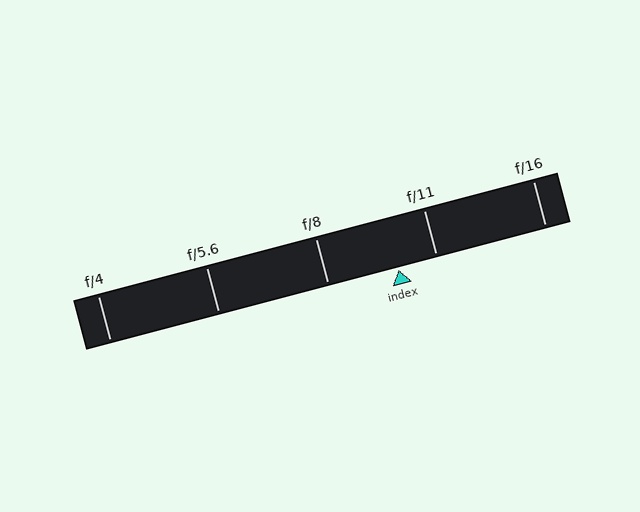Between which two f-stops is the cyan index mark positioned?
The index mark is between f/8 and f/11.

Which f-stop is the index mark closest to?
The index mark is closest to f/11.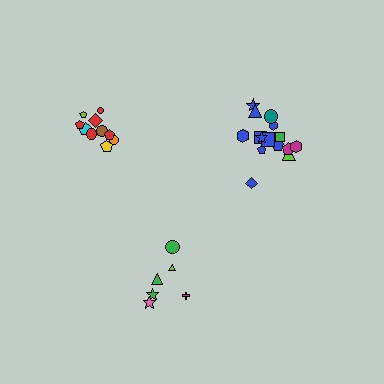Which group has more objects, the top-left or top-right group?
The top-right group.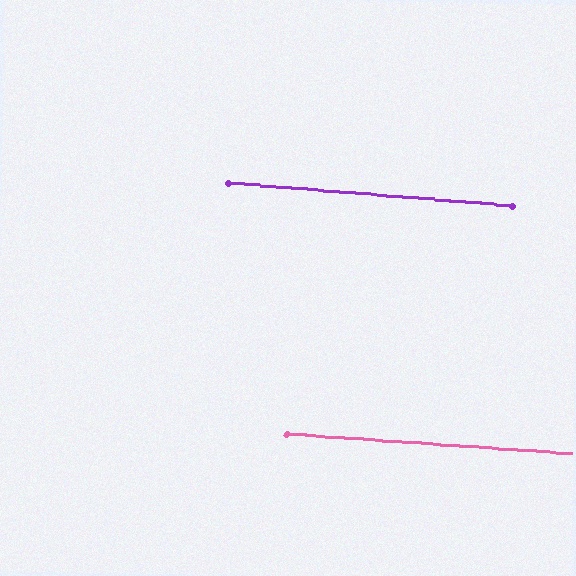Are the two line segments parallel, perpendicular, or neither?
Parallel — their directions differ by only 0.9°.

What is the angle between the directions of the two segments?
Approximately 1 degree.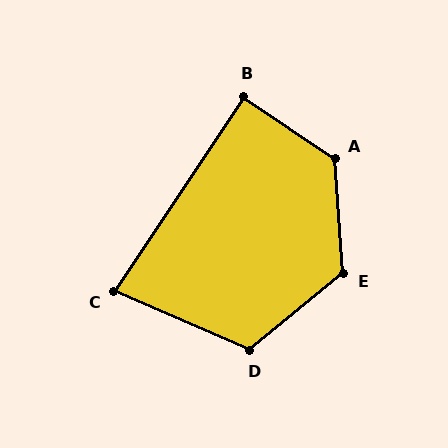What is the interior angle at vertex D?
Approximately 117 degrees (obtuse).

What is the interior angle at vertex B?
Approximately 90 degrees (approximately right).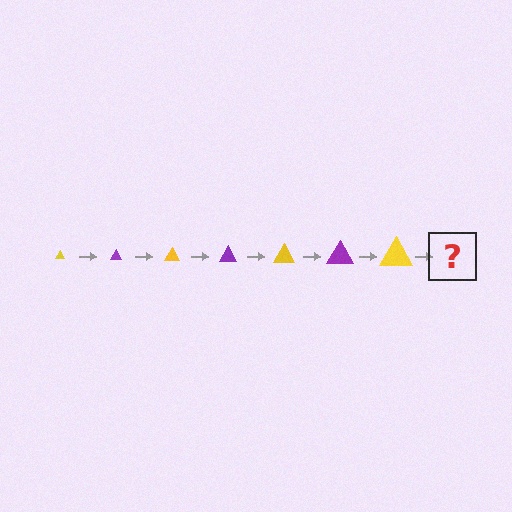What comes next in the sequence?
The next element should be a purple triangle, larger than the previous one.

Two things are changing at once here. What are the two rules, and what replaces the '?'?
The two rules are that the triangle grows larger each step and the color cycles through yellow and purple. The '?' should be a purple triangle, larger than the previous one.